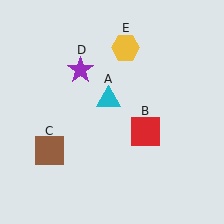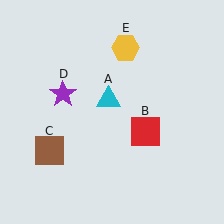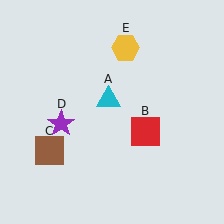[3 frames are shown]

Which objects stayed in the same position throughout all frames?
Cyan triangle (object A) and red square (object B) and brown square (object C) and yellow hexagon (object E) remained stationary.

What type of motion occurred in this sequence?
The purple star (object D) rotated counterclockwise around the center of the scene.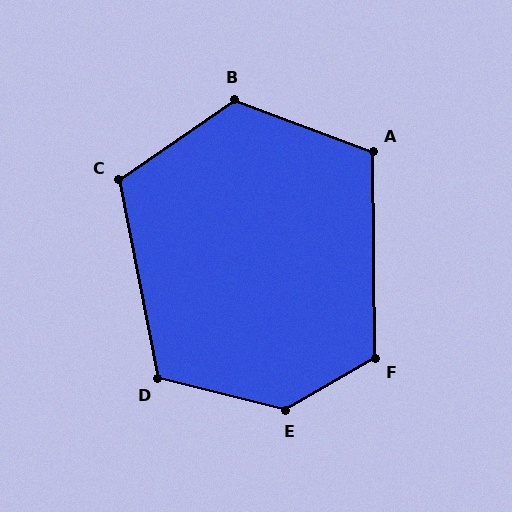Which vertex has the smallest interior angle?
A, at approximately 111 degrees.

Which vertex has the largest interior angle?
E, at approximately 136 degrees.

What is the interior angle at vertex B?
Approximately 125 degrees (obtuse).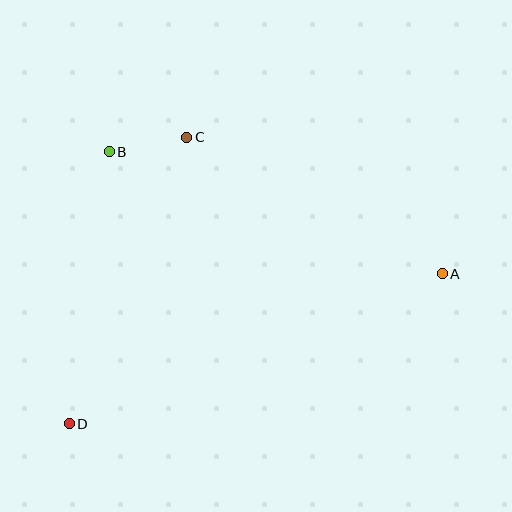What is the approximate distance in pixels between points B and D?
The distance between B and D is approximately 275 pixels.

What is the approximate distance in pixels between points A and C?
The distance between A and C is approximately 290 pixels.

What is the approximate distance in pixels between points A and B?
The distance between A and B is approximately 355 pixels.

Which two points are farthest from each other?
Points A and D are farthest from each other.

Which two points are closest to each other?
Points B and C are closest to each other.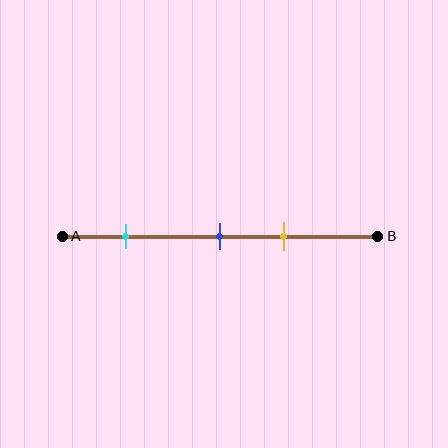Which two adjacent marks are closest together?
The blue and yellow marks are the closest adjacent pair.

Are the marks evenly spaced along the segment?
No, the marks are not evenly spaced.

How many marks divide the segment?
There are 3 marks dividing the segment.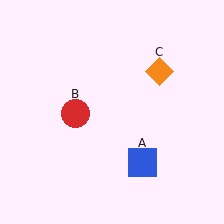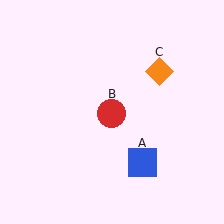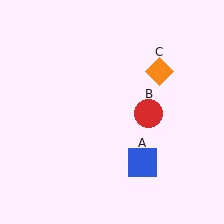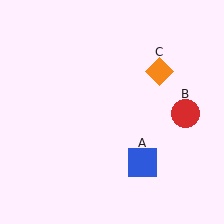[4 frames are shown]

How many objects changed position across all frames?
1 object changed position: red circle (object B).